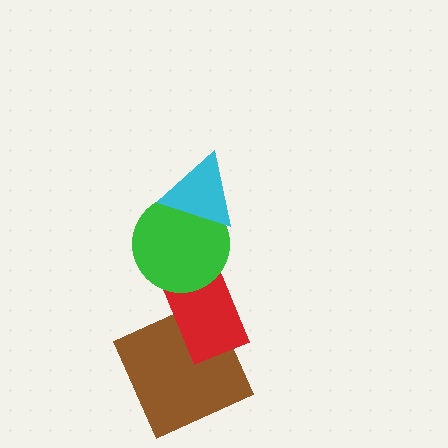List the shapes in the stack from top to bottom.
From top to bottom: the cyan triangle, the green circle, the red rectangle, the brown square.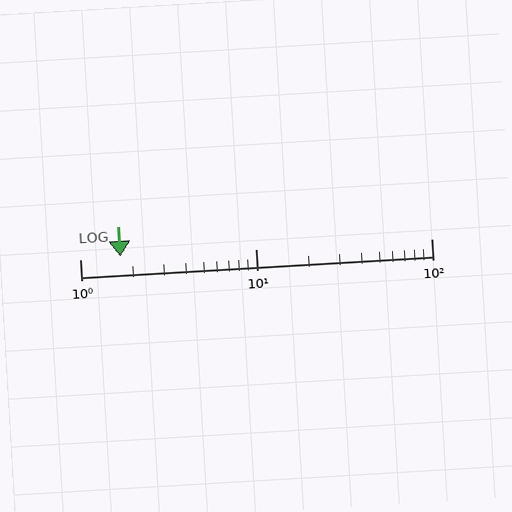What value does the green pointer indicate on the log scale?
The pointer indicates approximately 1.7.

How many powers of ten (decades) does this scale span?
The scale spans 2 decades, from 1 to 100.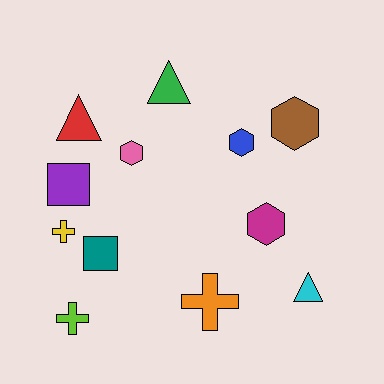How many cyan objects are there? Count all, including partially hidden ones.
There is 1 cyan object.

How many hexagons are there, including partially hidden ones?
There are 4 hexagons.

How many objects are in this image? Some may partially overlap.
There are 12 objects.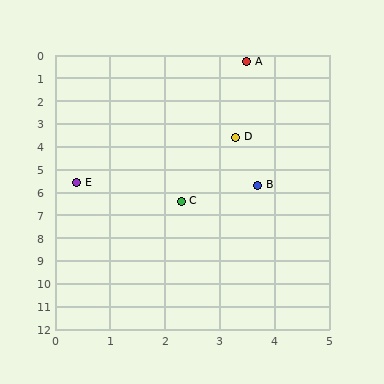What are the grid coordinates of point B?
Point B is at approximately (3.7, 5.7).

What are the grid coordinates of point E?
Point E is at approximately (0.4, 5.6).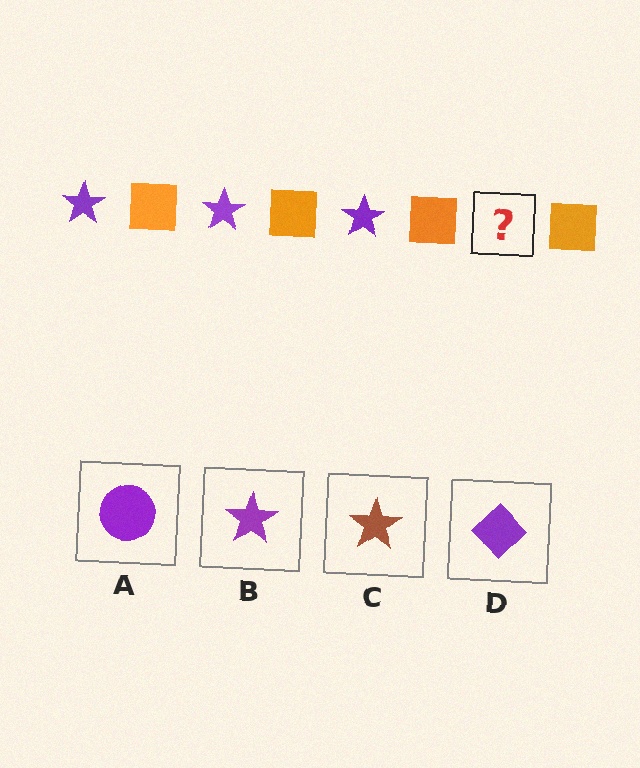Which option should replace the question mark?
Option B.